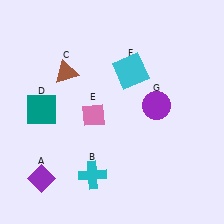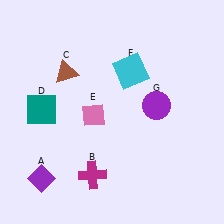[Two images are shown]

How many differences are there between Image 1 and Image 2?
There is 1 difference between the two images.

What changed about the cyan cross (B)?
In Image 1, B is cyan. In Image 2, it changed to magenta.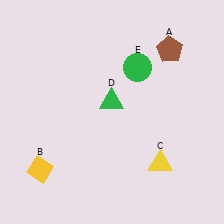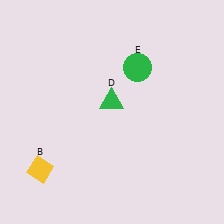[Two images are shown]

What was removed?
The brown pentagon (A), the yellow triangle (C) were removed in Image 2.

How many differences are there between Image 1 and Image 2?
There are 2 differences between the two images.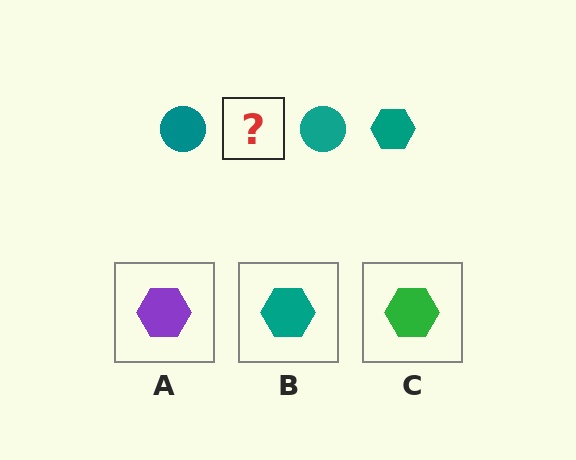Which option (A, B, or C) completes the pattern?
B.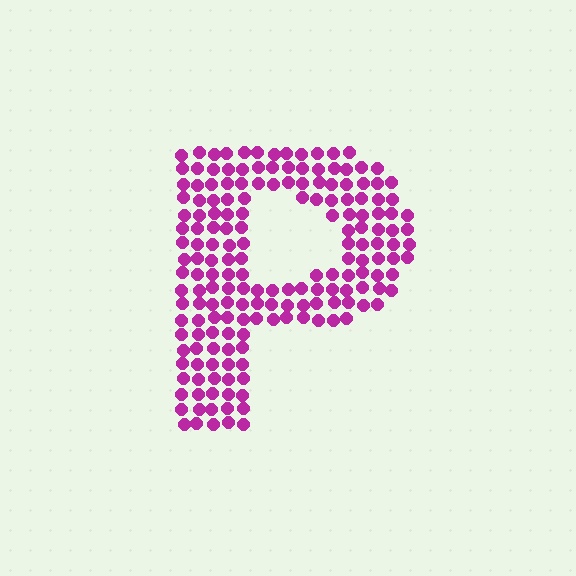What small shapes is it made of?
It is made of small circles.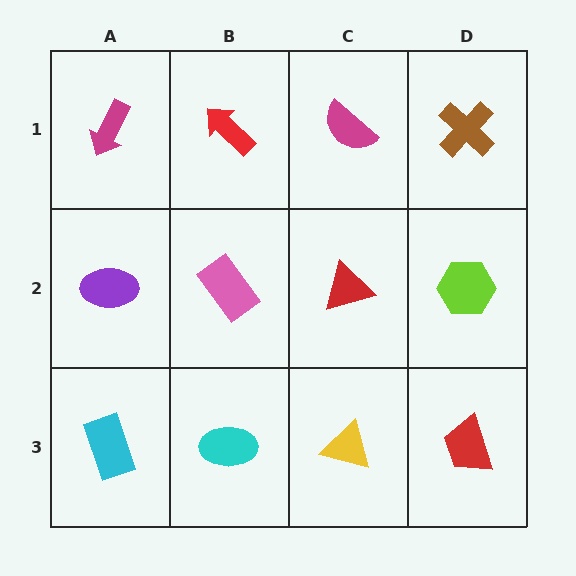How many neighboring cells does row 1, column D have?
2.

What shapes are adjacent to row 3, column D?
A lime hexagon (row 2, column D), a yellow triangle (row 3, column C).